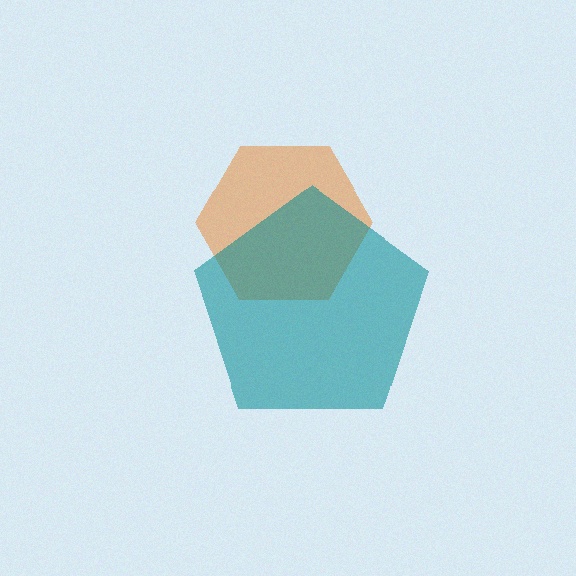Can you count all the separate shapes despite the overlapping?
Yes, there are 2 separate shapes.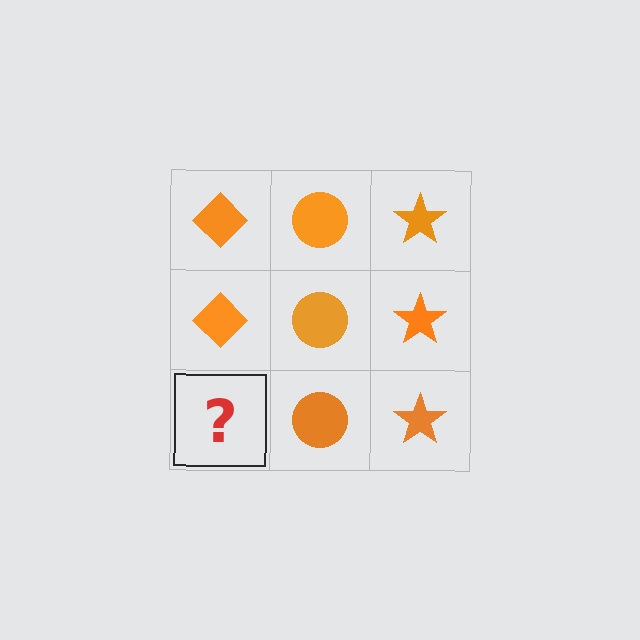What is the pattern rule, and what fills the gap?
The rule is that each column has a consistent shape. The gap should be filled with an orange diamond.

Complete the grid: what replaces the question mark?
The question mark should be replaced with an orange diamond.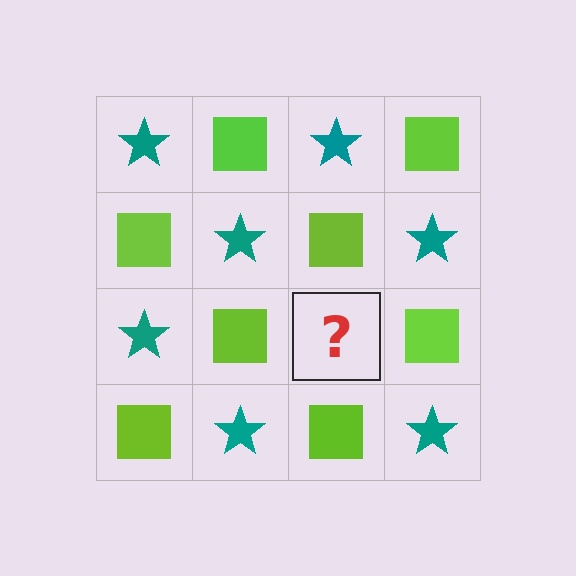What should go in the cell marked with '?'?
The missing cell should contain a teal star.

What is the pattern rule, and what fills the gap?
The rule is that it alternates teal star and lime square in a checkerboard pattern. The gap should be filled with a teal star.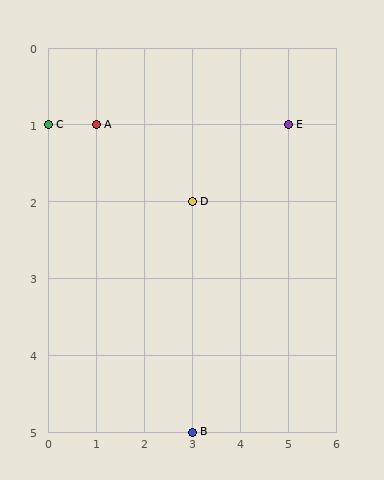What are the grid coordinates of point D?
Point D is at grid coordinates (3, 2).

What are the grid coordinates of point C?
Point C is at grid coordinates (0, 1).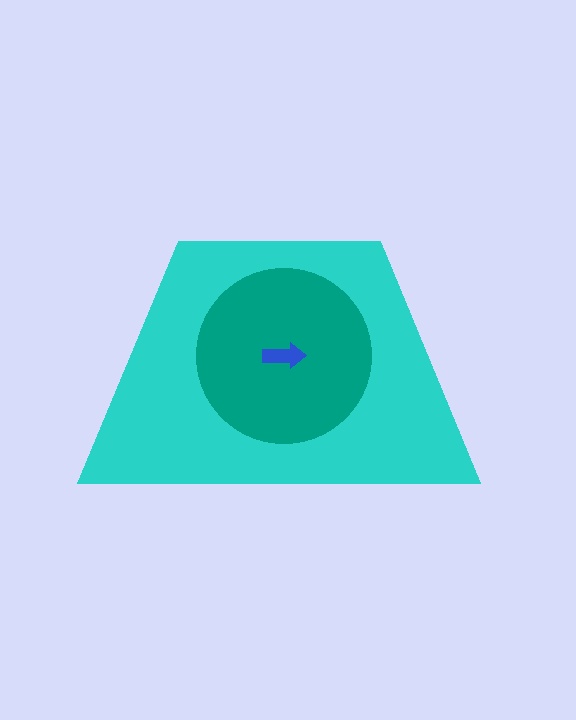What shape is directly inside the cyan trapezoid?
The teal circle.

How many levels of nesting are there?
3.